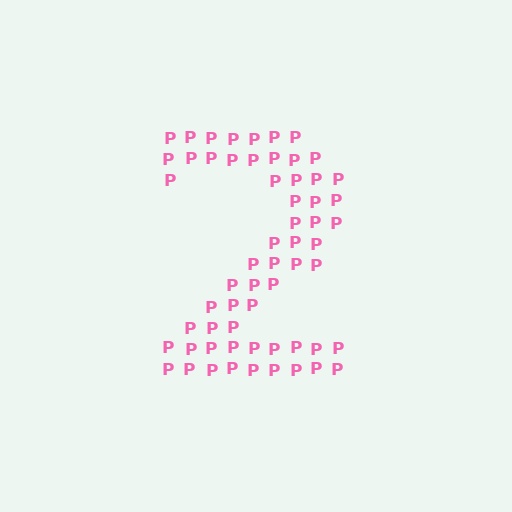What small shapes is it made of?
It is made of small letter P's.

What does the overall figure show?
The overall figure shows the digit 2.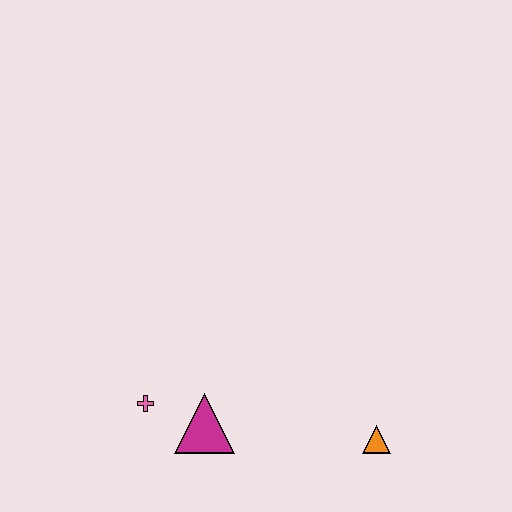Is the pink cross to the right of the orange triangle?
No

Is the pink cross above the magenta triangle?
Yes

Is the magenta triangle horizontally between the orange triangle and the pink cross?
Yes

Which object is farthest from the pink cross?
The orange triangle is farthest from the pink cross.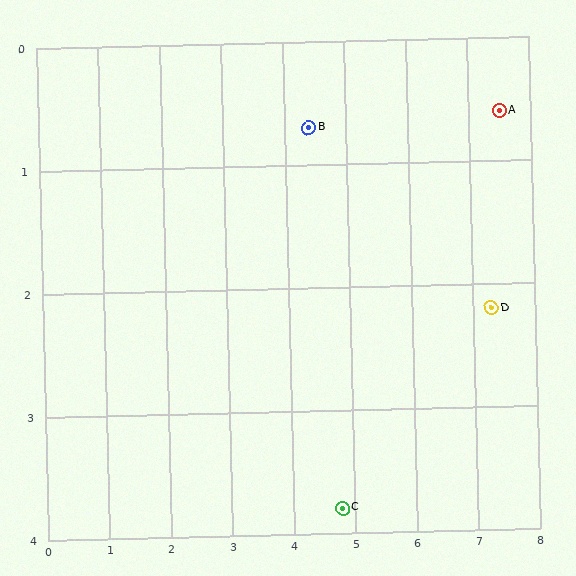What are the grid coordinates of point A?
Point A is at approximately (7.5, 0.6).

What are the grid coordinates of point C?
Point C is at approximately (4.8, 3.8).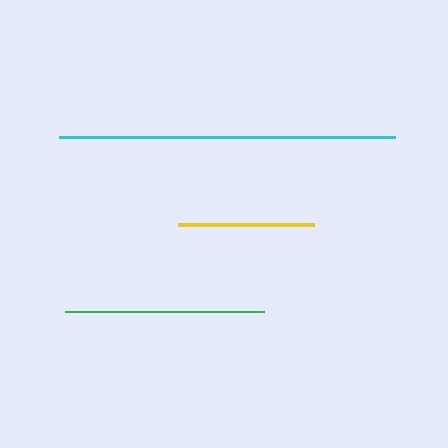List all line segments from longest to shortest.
From longest to shortest: cyan, green, yellow.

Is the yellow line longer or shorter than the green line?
The green line is longer than the yellow line.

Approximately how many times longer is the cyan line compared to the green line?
The cyan line is approximately 1.7 times the length of the green line.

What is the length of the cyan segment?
The cyan segment is approximately 336 pixels long.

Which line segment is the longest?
The cyan line is the longest at approximately 336 pixels.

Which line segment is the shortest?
The yellow line is the shortest at approximately 136 pixels.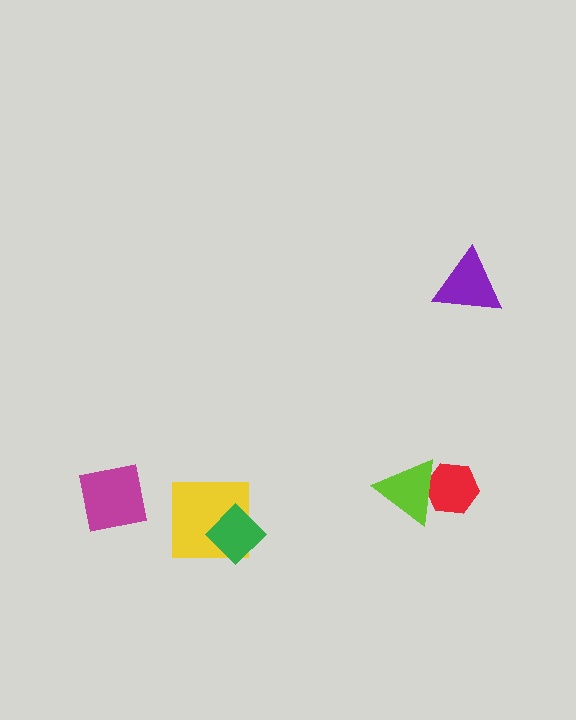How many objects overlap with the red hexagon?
1 object overlaps with the red hexagon.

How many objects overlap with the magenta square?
0 objects overlap with the magenta square.